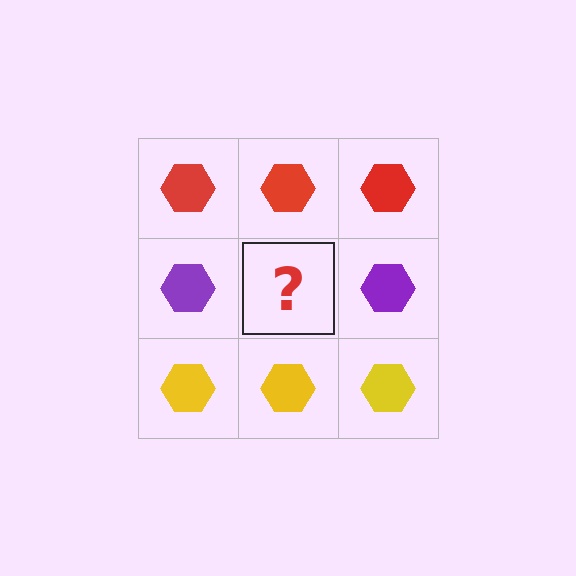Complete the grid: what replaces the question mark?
The question mark should be replaced with a purple hexagon.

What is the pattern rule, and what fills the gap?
The rule is that each row has a consistent color. The gap should be filled with a purple hexagon.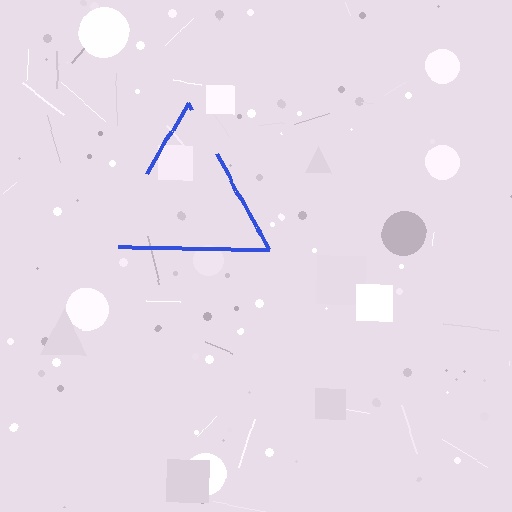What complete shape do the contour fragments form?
The contour fragments form a triangle.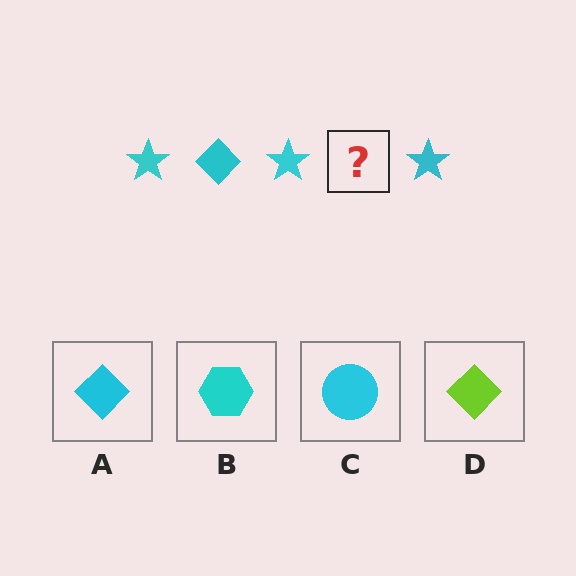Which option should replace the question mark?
Option A.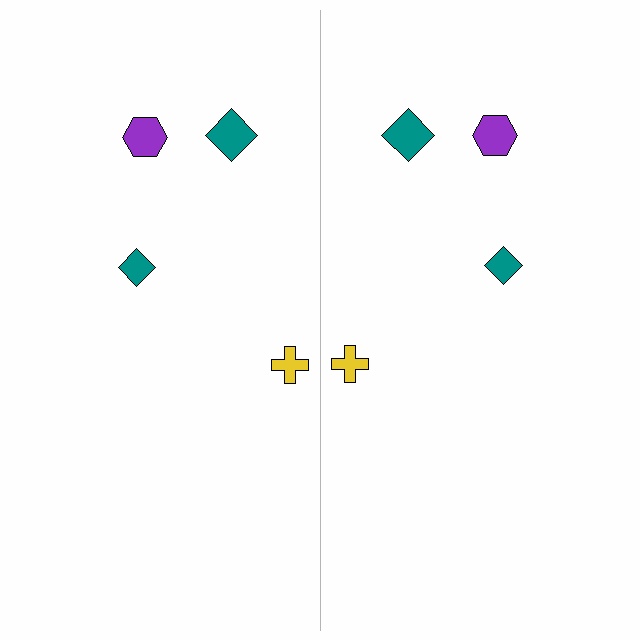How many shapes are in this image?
There are 8 shapes in this image.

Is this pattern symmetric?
Yes, this pattern has bilateral (reflection) symmetry.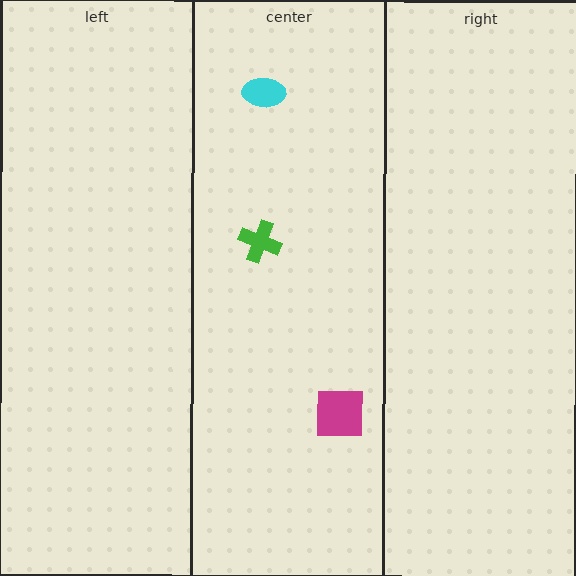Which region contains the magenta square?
The center region.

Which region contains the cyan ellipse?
The center region.